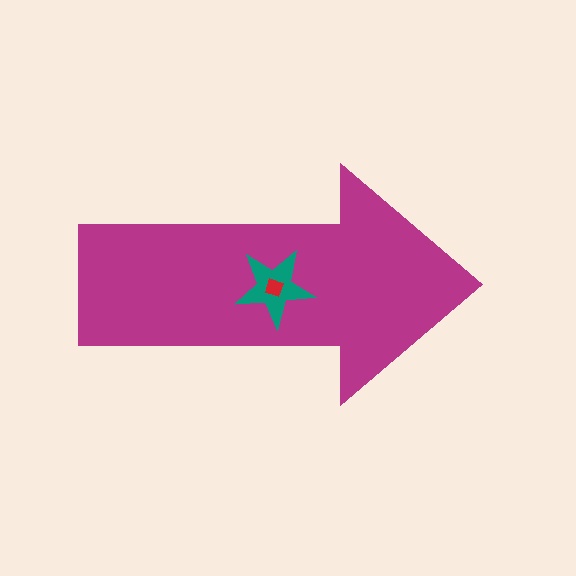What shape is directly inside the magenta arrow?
The teal star.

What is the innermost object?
The red square.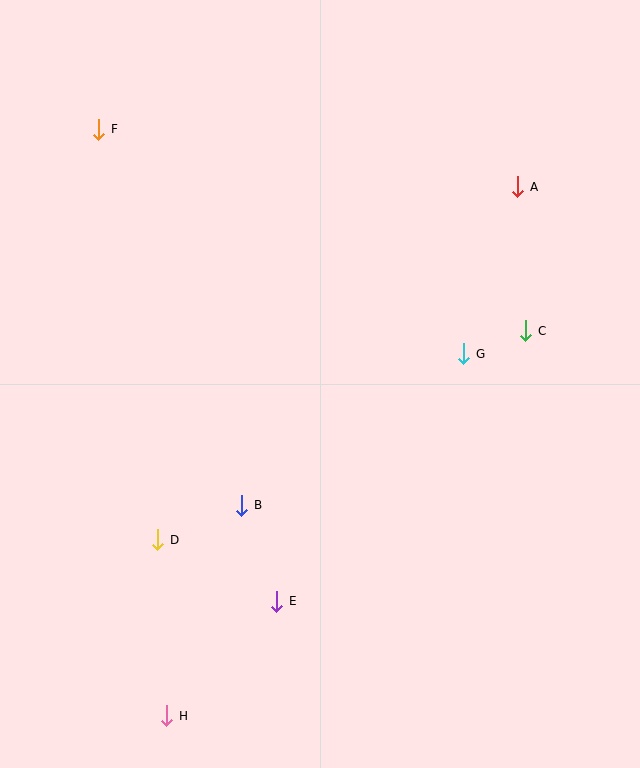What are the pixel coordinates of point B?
Point B is at (242, 505).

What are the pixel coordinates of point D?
Point D is at (158, 540).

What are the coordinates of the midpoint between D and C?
The midpoint between D and C is at (342, 435).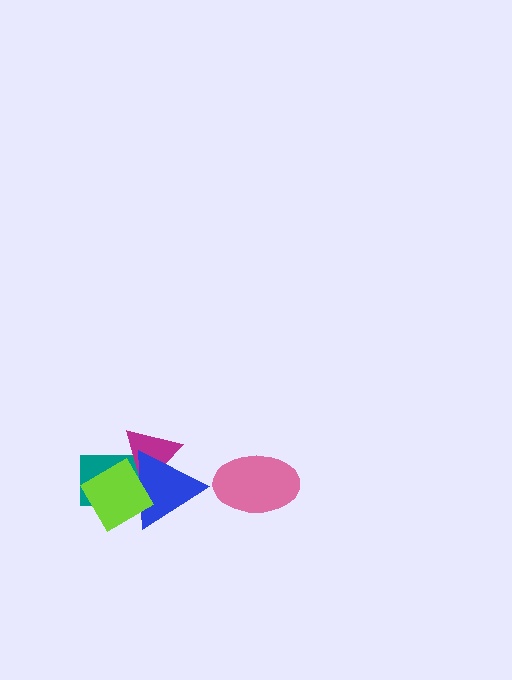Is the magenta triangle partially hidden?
Yes, it is partially covered by another shape.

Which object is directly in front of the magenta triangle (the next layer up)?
The blue triangle is directly in front of the magenta triangle.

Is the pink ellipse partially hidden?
No, no other shape covers it.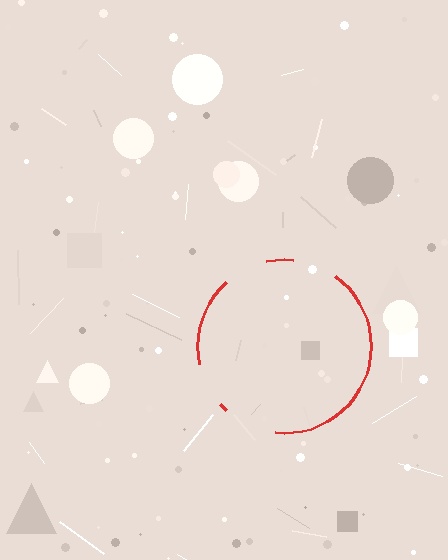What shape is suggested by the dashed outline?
The dashed outline suggests a circle.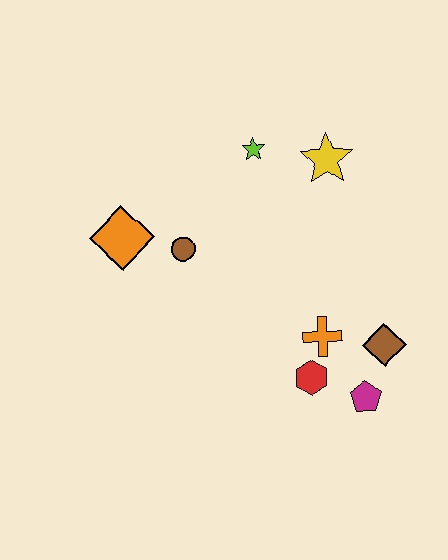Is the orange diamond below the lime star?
Yes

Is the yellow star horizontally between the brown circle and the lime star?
No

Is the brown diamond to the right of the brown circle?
Yes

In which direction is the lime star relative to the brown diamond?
The lime star is above the brown diamond.